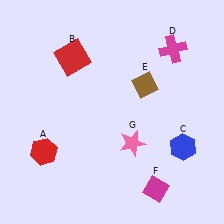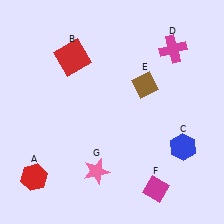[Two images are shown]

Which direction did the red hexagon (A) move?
The red hexagon (A) moved down.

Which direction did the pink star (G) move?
The pink star (G) moved left.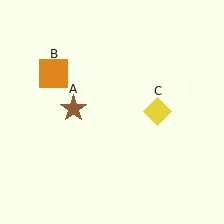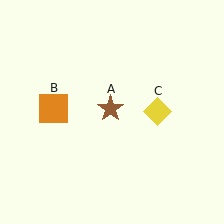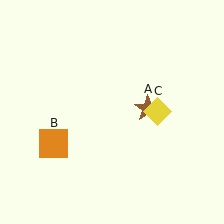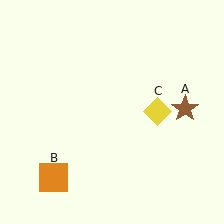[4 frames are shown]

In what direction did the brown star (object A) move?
The brown star (object A) moved right.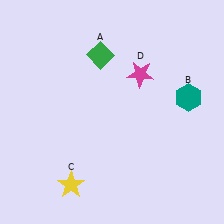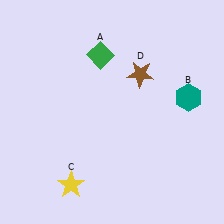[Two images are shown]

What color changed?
The star (D) changed from magenta in Image 1 to brown in Image 2.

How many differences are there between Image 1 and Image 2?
There is 1 difference between the two images.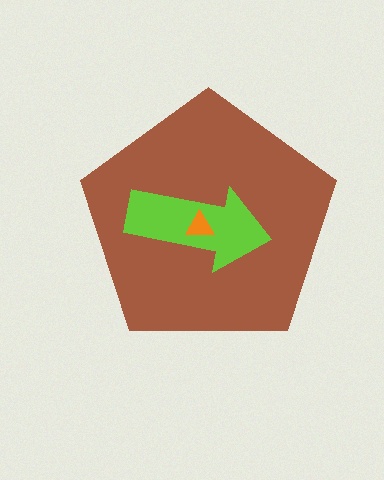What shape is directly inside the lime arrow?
The orange triangle.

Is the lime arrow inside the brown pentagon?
Yes.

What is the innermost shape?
The orange triangle.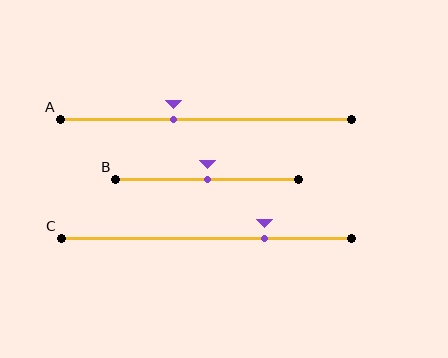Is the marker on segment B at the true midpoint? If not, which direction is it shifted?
Yes, the marker on segment B is at the true midpoint.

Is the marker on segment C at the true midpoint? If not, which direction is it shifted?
No, the marker on segment C is shifted to the right by about 20% of the segment length.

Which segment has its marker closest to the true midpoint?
Segment B has its marker closest to the true midpoint.